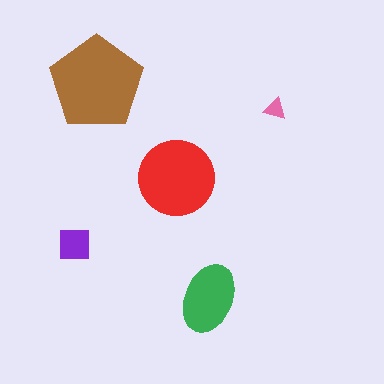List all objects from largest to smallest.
The brown pentagon, the red circle, the green ellipse, the purple square, the pink triangle.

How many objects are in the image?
There are 5 objects in the image.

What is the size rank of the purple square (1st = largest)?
4th.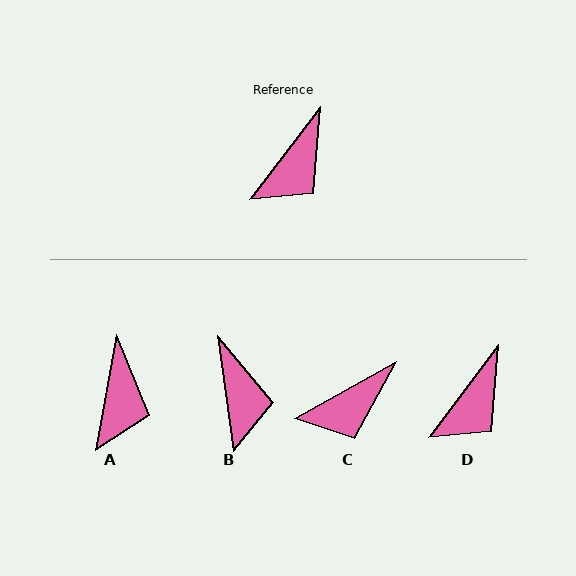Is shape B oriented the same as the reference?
No, it is off by about 45 degrees.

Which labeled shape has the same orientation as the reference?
D.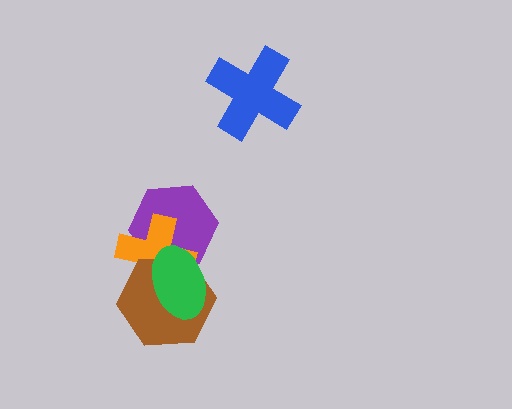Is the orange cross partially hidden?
Yes, it is partially covered by another shape.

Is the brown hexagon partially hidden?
Yes, it is partially covered by another shape.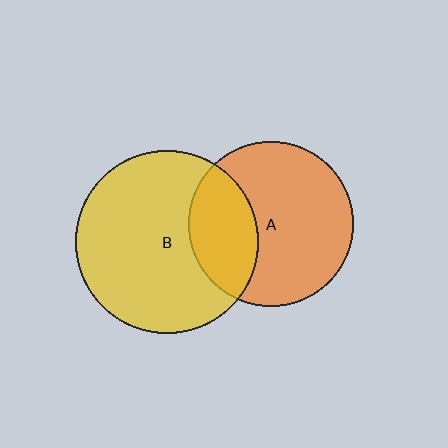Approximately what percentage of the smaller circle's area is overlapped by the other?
Approximately 30%.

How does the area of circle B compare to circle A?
Approximately 1.2 times.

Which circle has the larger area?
Circle B (yellow).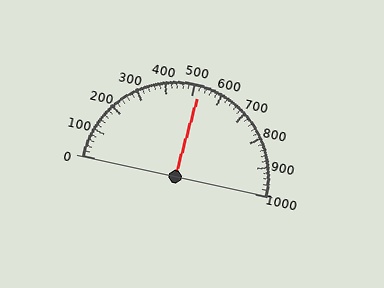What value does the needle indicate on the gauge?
The needle indicates approximately 520.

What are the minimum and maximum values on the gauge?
The gauge ranges from 0 to 1000.